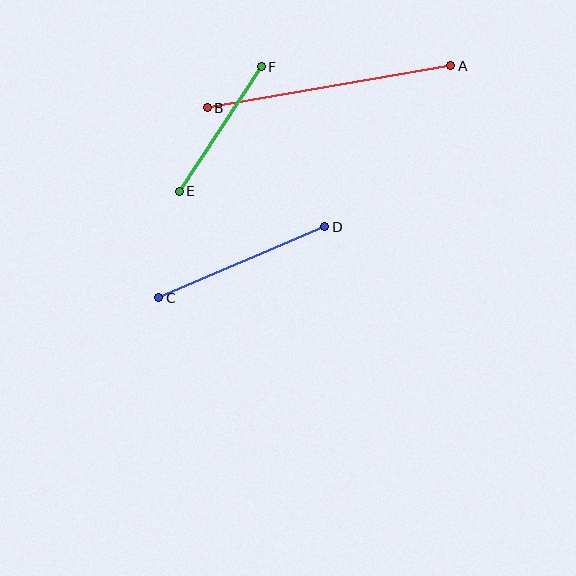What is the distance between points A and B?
The distance is approximately 247 pixels.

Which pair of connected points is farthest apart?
Points A and B are farthest apart.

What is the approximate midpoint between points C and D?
The midpoint is at approximately (242, 262) pixels.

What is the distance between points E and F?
The distance is approximately 149 pixels.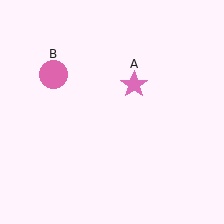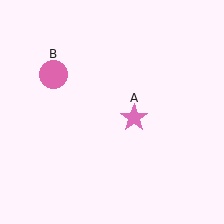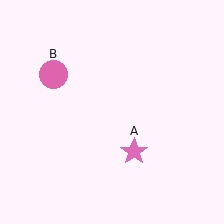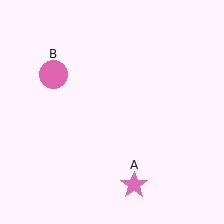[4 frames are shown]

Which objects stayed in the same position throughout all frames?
Pink circle (object B) remained stationary.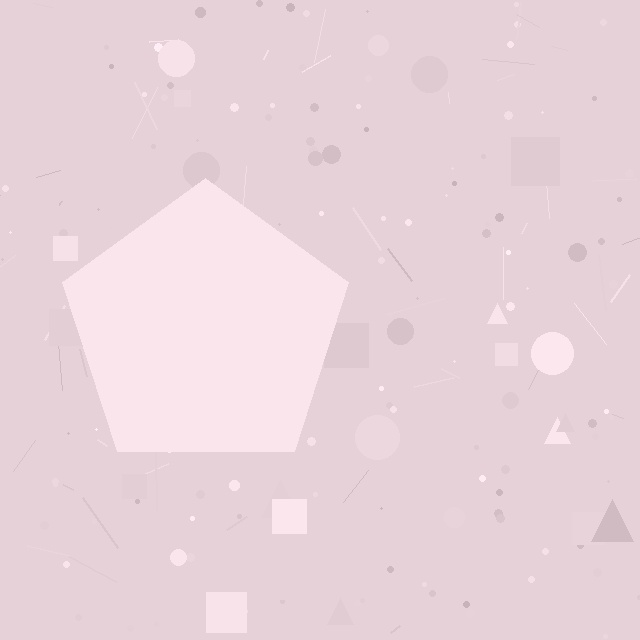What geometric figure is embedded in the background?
A pentagon is embedded in the background.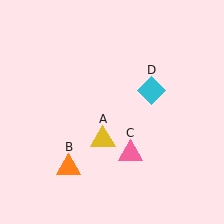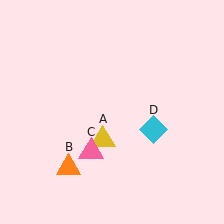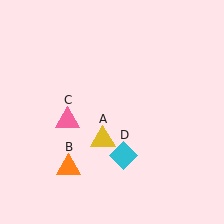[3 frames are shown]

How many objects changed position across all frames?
2 objects changed position: pink triangle (object C), cyan diamond (object D).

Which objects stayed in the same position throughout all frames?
Yellow triangle (object A) and orange triangle (object B) remained stationary.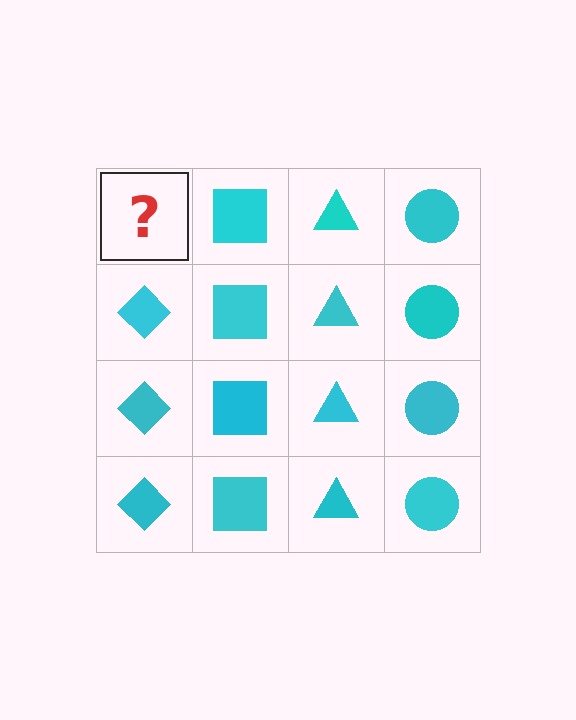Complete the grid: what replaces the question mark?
The question mark should be replaced with a cyan diamond.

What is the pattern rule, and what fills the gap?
The rule is that each column has a consistent shape. The gap should be filled with a cyan diamond.